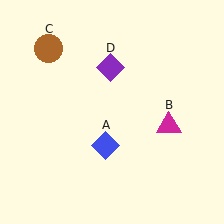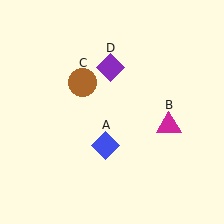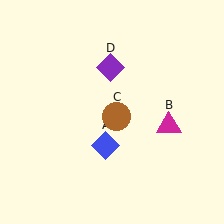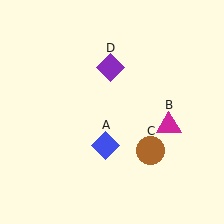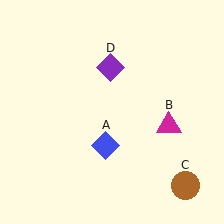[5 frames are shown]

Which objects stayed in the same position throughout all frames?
Blue diamond (object A) and magenta triangle (object B) and purple diamond (object D) remained stationary.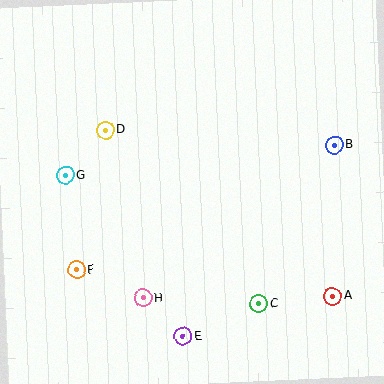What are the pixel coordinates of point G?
Point G is at (66, 175).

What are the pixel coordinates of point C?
Point C is at (259, 304).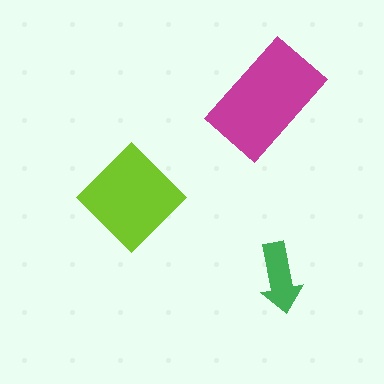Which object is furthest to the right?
The green arrow is rightmost.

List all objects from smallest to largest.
The green arrow, the lime diamond, the magenta rectangle.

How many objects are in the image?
There are 3 objects in the image.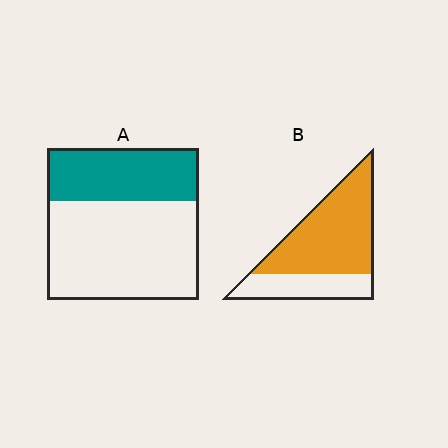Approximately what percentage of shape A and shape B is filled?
A is approximately 35% and B is approximately 70%.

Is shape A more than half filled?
No.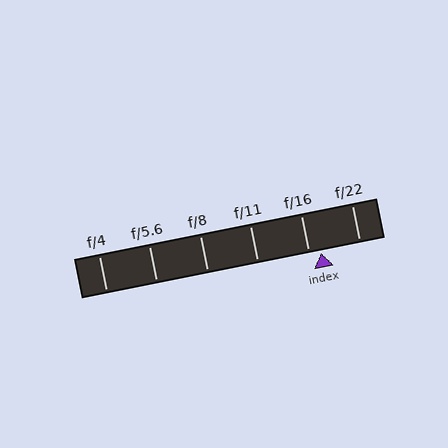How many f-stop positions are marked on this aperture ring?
There are 6 f-stop positions marked.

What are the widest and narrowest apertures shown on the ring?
The widest aperture shown is f/4 and the narrowest is f/22.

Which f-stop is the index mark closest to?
The index mark is closest to f/16.